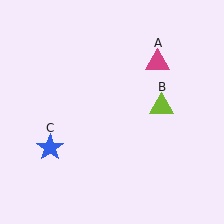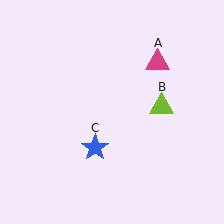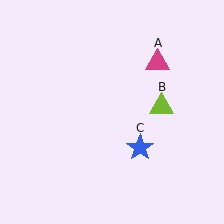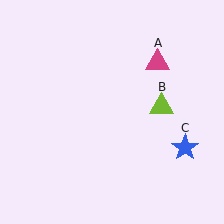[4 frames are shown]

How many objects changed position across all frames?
1 object changed position: blue star (object C).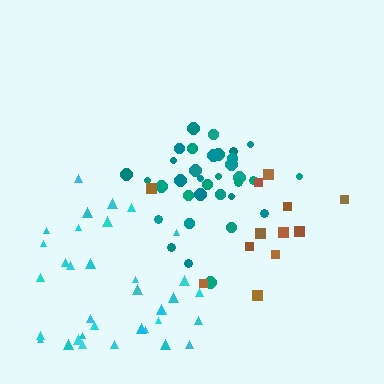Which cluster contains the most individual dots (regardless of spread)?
Teal (35).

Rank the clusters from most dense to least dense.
teal, cyan, brown.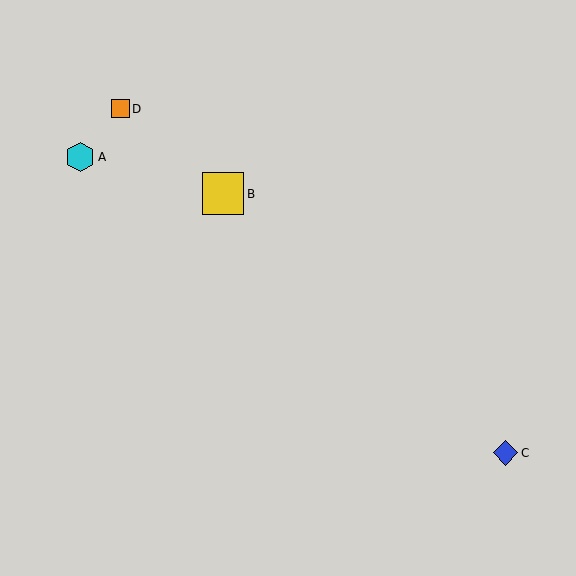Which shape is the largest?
The yellow square (labeled B) is the largest.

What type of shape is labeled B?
Shape B is a yellow square.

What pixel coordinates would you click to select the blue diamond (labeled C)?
Click at (506, 453) to select the blue diamond C.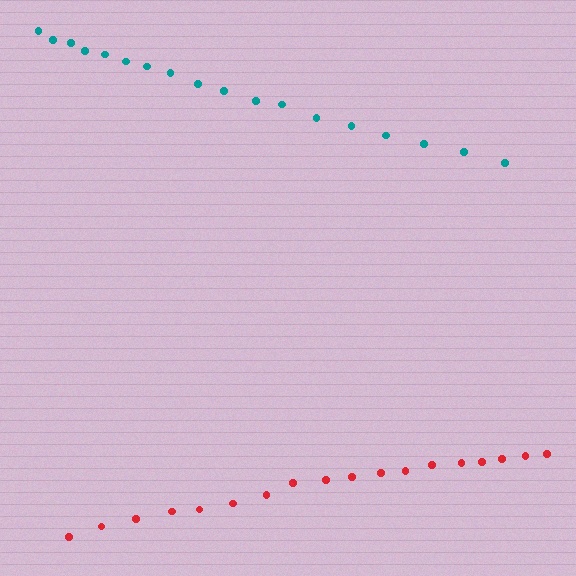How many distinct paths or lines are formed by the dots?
There are 2 distinct paths.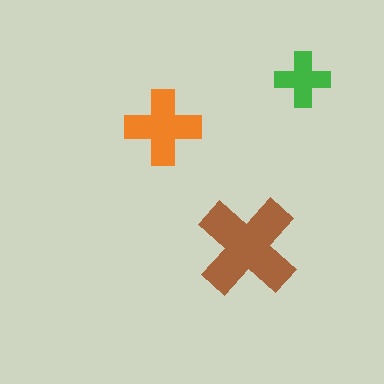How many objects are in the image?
There are 3 objects in the image.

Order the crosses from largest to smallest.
the brown one, the orange one, the green one.